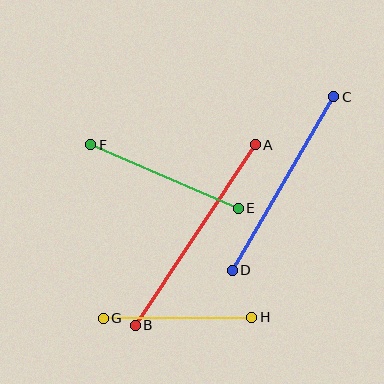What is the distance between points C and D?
The distance is approximately 201 pixels.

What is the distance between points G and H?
The distance is approximately 149 pixels.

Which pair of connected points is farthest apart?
Points A and B are farthest apart.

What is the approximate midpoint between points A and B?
The midpoint is at approximately (195, 235) pixels.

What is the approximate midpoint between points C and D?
The midpoint is at approximately (283, 183) pixels.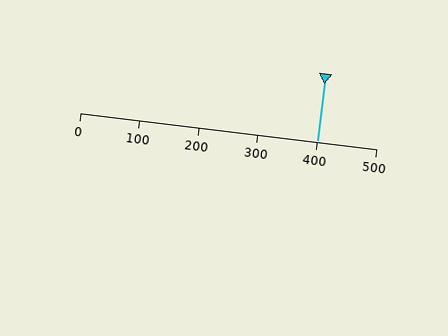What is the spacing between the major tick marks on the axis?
The major ticks are spaced 100 apart.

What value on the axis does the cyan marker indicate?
The marker indicates approximately 400.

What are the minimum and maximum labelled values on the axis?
The axis runs from 0 to 500.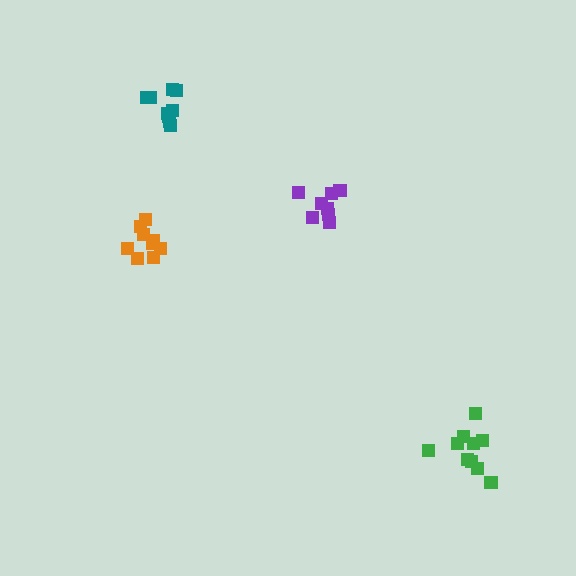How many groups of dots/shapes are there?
There are 4 groups.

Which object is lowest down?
The green cluster is bottommost.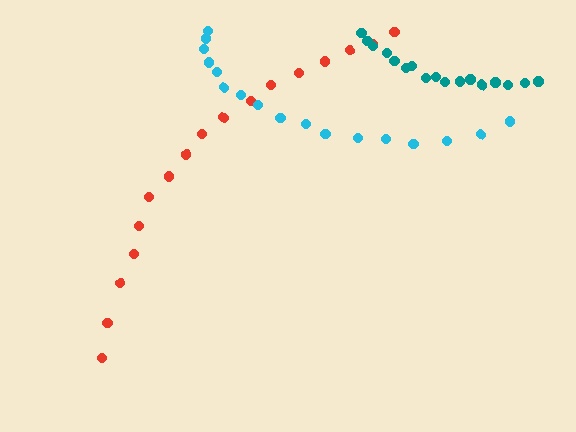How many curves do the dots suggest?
There are 3 distinct paths.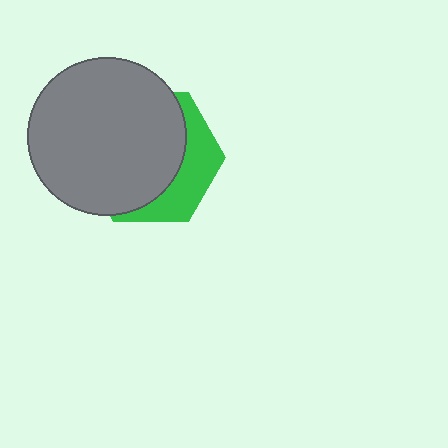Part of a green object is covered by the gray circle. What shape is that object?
It is a hexagon.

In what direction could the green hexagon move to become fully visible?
The green hexagon could move toward the lower-right. That would shift it out from behind the gray circle entirely.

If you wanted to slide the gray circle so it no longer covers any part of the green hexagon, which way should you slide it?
Slide it toward the upper-left — that is the most direct way to separate the two shapes.